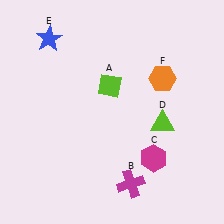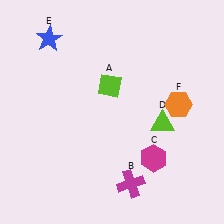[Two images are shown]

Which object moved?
The orange hexagon (F) moved down.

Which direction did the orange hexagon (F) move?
The orange hexagon (F) moved down.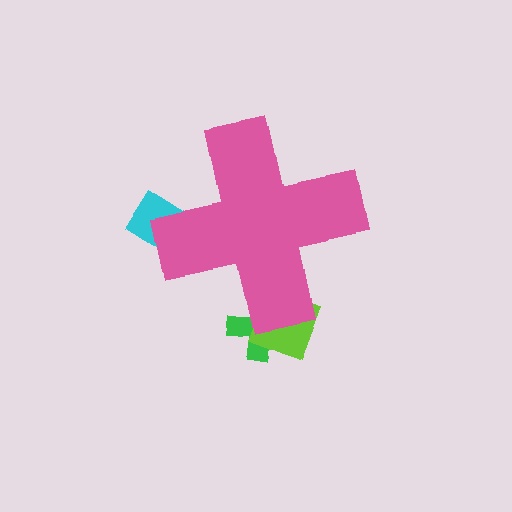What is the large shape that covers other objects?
A pink cross.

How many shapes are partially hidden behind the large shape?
3 shapes are partially hidden.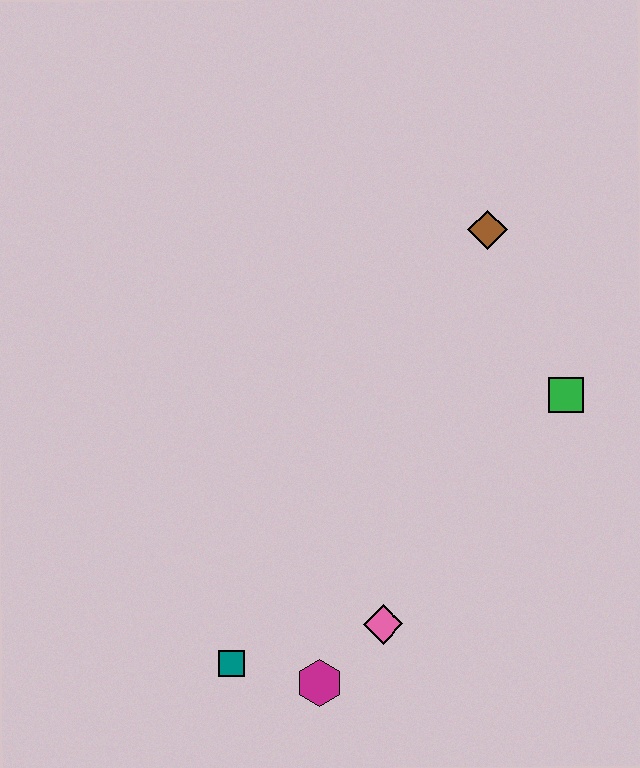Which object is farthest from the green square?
The teal square is farthest from the green square.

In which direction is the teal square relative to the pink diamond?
The teal square is to the left of the pink diamond.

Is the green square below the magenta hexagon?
No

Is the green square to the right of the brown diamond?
Yes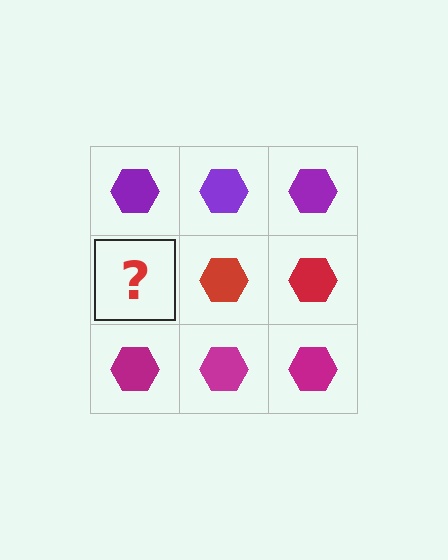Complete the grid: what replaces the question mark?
The question mark should be replaced with a red hexagon.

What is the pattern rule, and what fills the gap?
The rule is that each row has a consistent color. The gap should be filled with a red hexagon.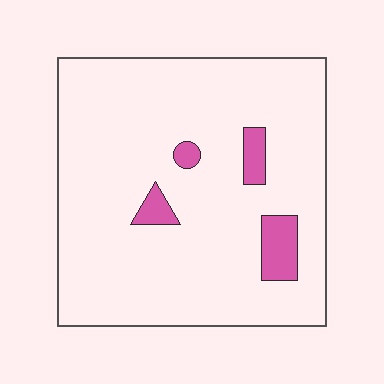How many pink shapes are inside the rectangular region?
4.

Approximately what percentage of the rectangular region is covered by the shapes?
Approximately 10%.